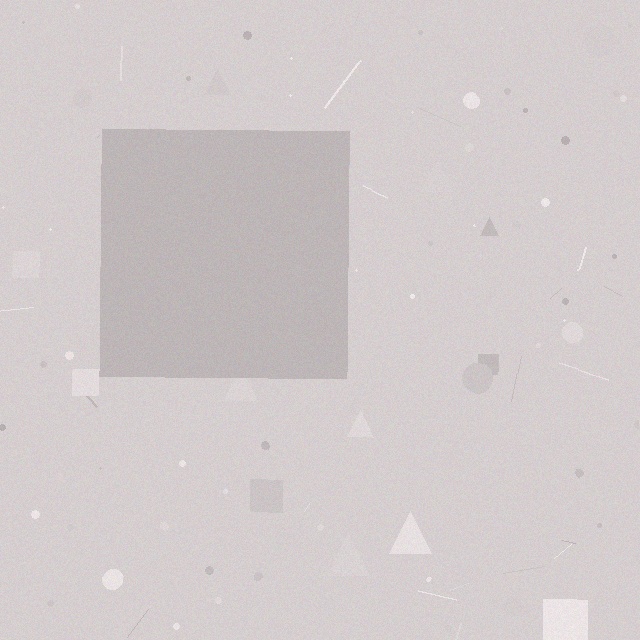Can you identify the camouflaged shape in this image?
The camouflaged shape is a square.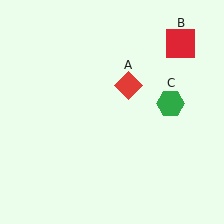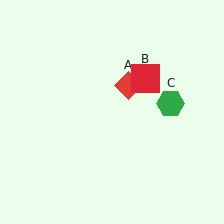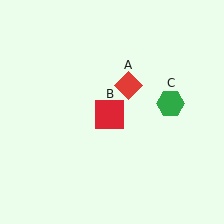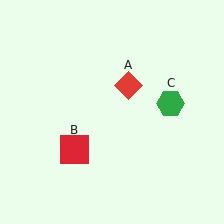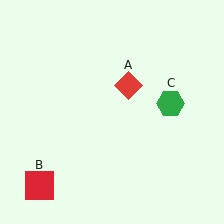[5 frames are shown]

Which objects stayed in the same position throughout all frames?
Red diamond (object A) and green hexagon (object C) remained stationary.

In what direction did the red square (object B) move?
The red square (object B) moved down and to the left.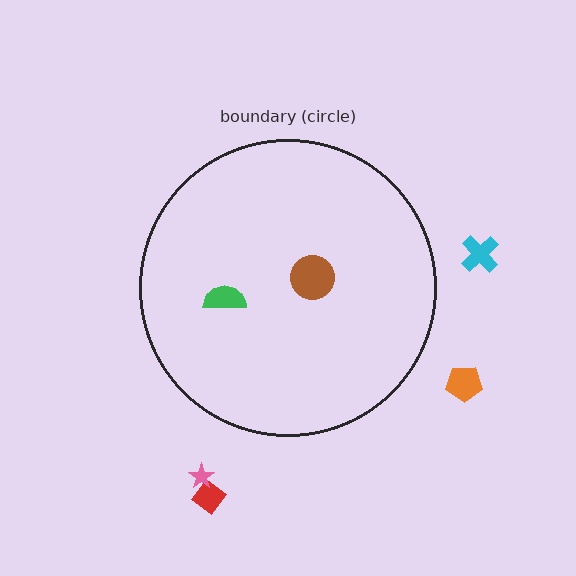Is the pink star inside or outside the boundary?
Outside.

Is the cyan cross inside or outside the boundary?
Outside.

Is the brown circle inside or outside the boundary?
Inside.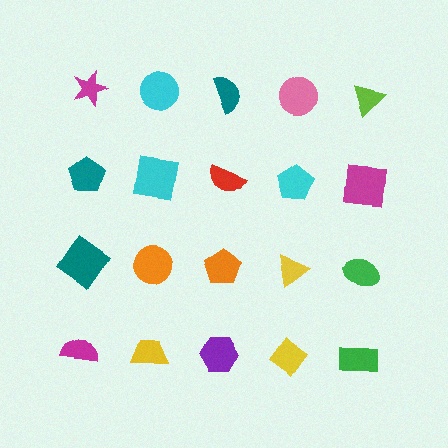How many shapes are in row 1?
5 shapes.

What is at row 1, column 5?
A lime triangle.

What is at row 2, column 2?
A cyan square.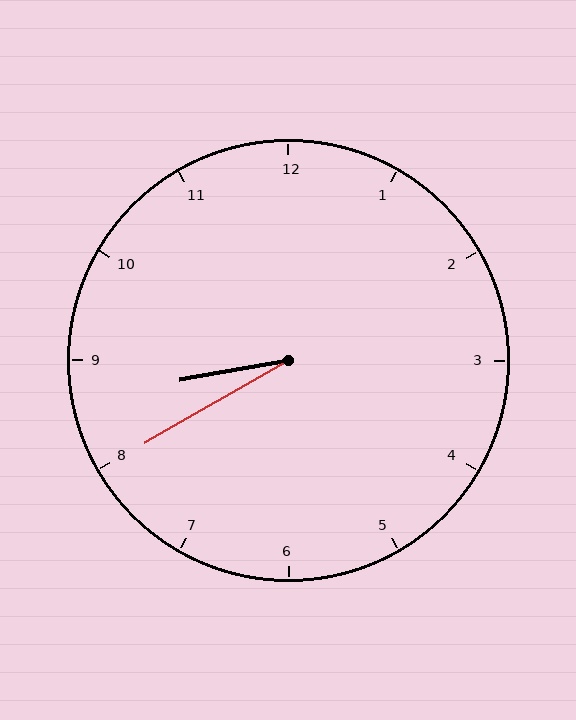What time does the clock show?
8:40.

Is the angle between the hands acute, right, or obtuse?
It is acute.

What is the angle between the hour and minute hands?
Approximately 20 degrees.